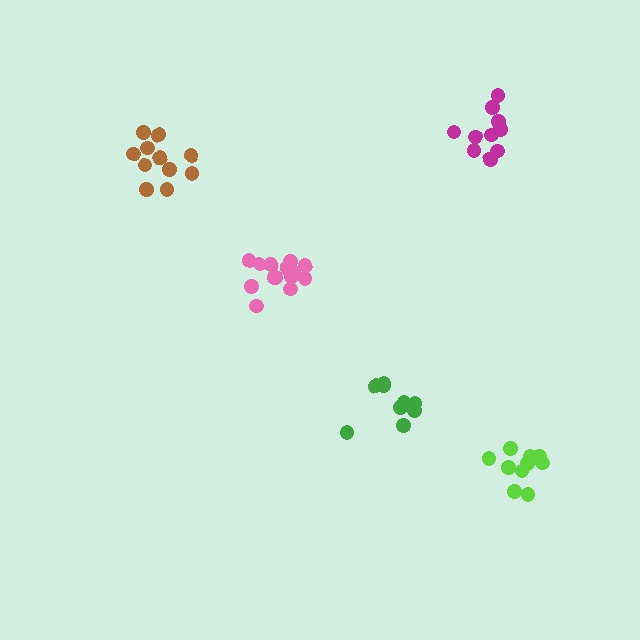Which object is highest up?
The magenta cluster is topmost.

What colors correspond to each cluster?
The clusters are colored: green, brown, magenta, lime, pink.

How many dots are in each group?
Group 1: 10 dots, Group 2: 12 dots, Group 3: 10 dots, Group 4: 10 dots, Group 5: 14 dots (56 total).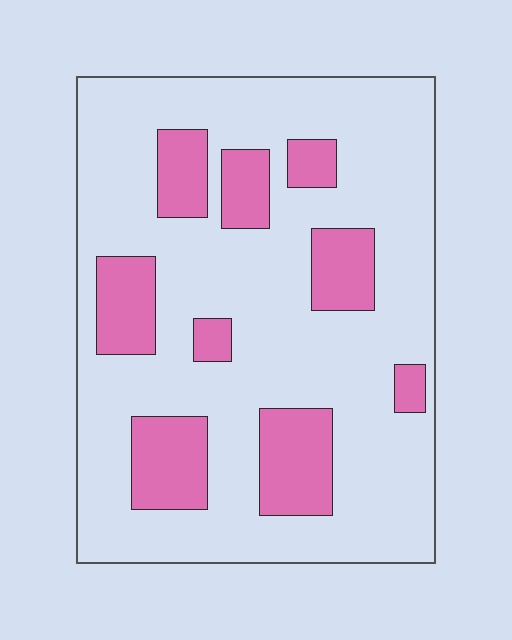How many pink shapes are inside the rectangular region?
9.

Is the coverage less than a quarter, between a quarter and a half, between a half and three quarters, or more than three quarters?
Less than a quarter.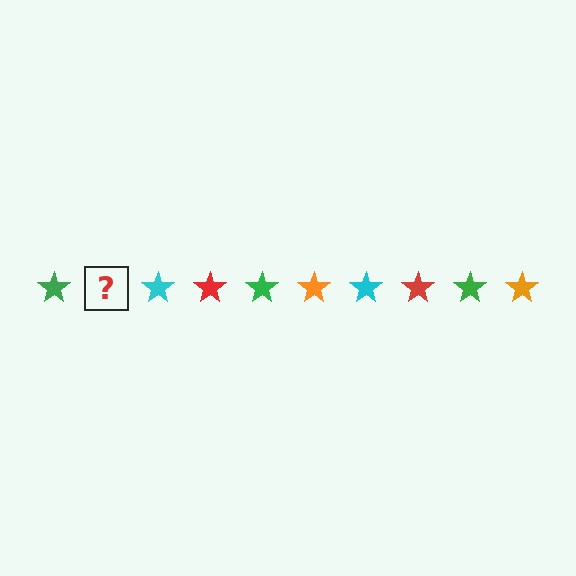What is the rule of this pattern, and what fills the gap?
The rule is that the pattern cycles through green, orange, cyan, red stars. The gap should be filled with an orange star.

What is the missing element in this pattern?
The missing element is an orange star.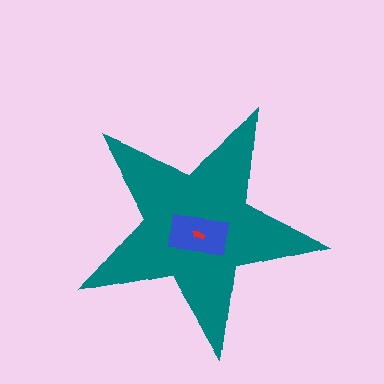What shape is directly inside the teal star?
The blue rectangle.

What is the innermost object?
The red arrow.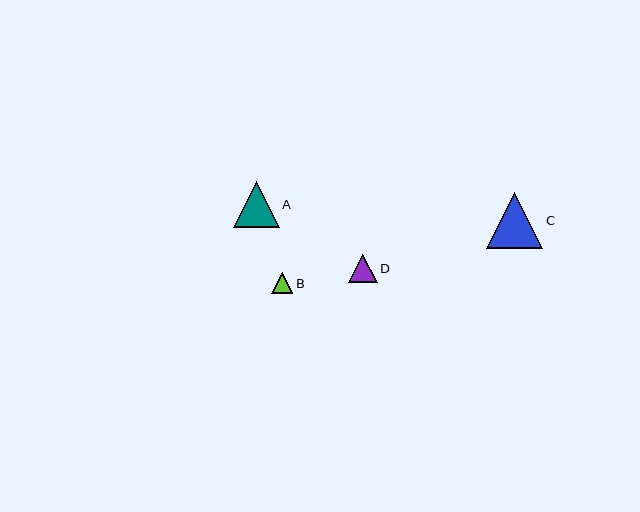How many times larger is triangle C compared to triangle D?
Triangle C is approximately 2.0 times the size of triangle D.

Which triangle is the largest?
Triangle C is the largest with a size of approximately 56 pixels.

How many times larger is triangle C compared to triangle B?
Triangle C is approximately 2.7 times the size of triangle B.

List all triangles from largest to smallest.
From largest to smallest: C, A, D, B.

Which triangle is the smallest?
Triangle B is the smallest with a size of approximately 21 pixels.